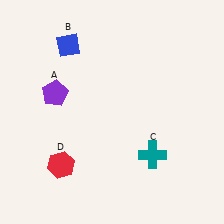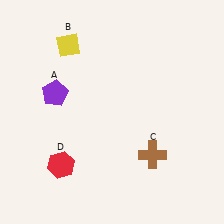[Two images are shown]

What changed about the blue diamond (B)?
In Image 1, B is blue. In Image 2, it changed to yellow.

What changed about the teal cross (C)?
In Image 1, C is teal. In Image 2, it changed to brown.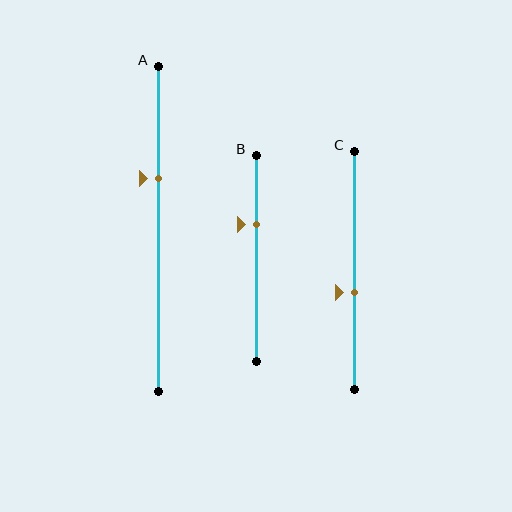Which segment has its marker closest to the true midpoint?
Segment C has its marker closest to the true midpoint.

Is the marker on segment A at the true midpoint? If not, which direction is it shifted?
No, the marker on segment A is shifted upward by about 15% of the segment length.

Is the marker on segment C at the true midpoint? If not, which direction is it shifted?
No, the marker on segment C is shifted downward by about 9% of the segment length.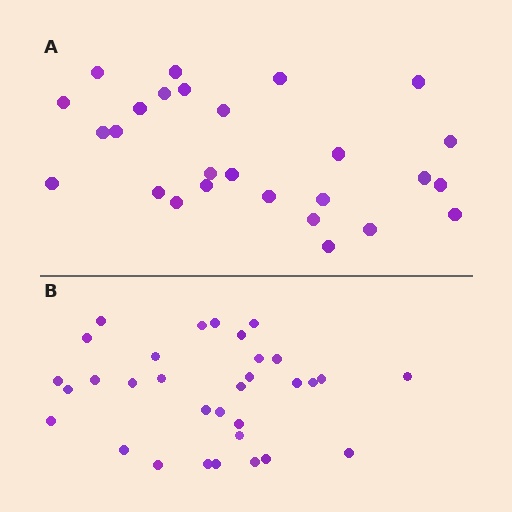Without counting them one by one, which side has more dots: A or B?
Region B (the bottom region) has more dots.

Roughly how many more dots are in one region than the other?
Region B has about 5 more dots than region A.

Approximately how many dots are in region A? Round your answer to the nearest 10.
About 30 dots. (The exact count is 27, which rounds to 30.)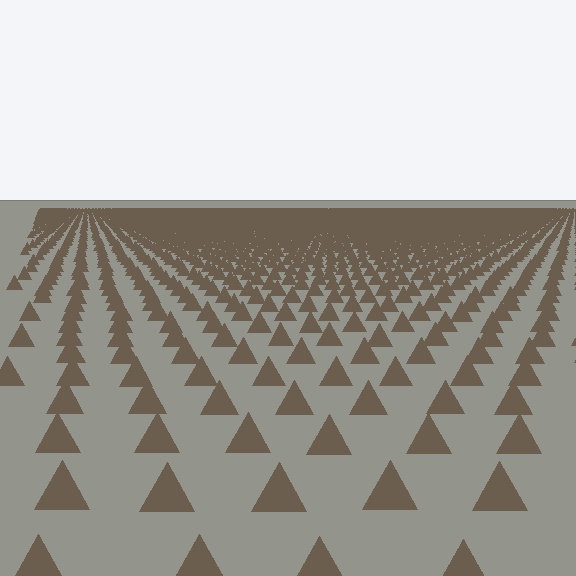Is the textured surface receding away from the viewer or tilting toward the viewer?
The surface is receding away from the viewer. Texture elements get smaller and denser toward the top.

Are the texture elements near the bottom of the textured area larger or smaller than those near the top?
Larger. Near the bottom, elements are closer to the viewer and appear at a bigger on-screen size.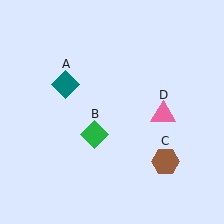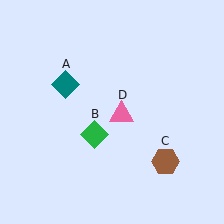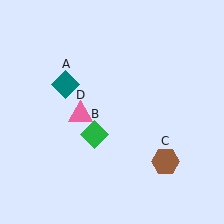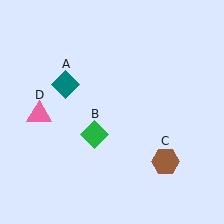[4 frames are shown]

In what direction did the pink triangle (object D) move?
The pink triangle (object D) moved left.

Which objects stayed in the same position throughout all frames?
Teal diamond (object A) and green diamond (object B) and brown hexagon (object C) remained stationary.